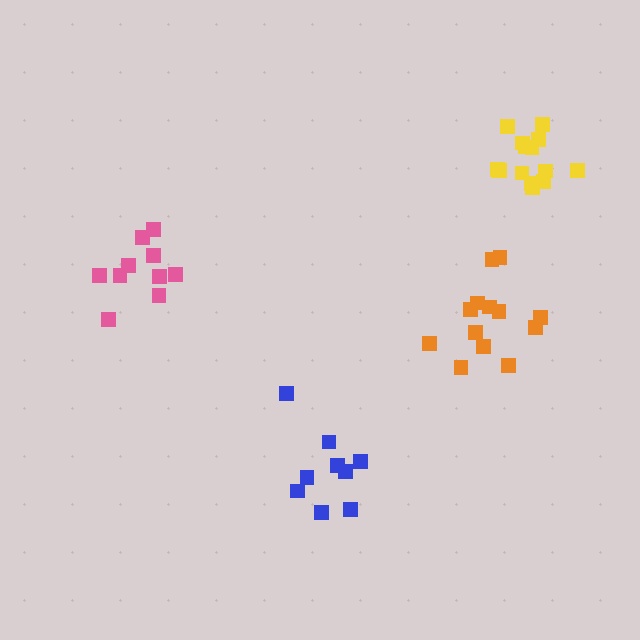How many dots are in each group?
Group 1: 10 dots, Group 2: 9 dots, Group 3: 13 dots, Group 4: 14 dots (46 total).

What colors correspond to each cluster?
The clusters are colored: pink, blue, orange, yellow.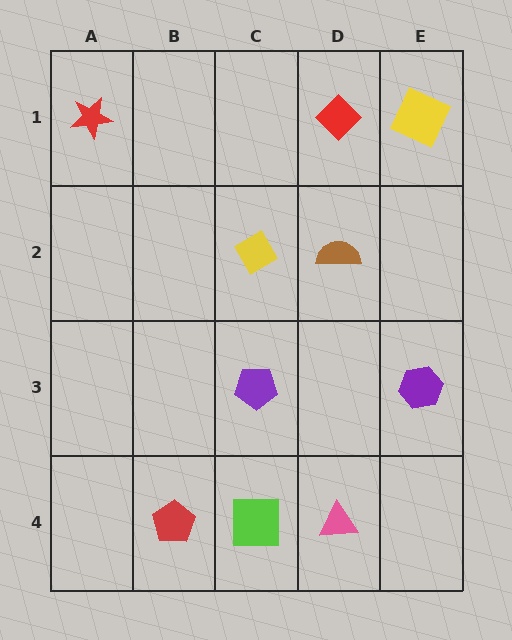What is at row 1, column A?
A red star.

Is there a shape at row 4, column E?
No, that cell is empty.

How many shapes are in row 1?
3 shapes.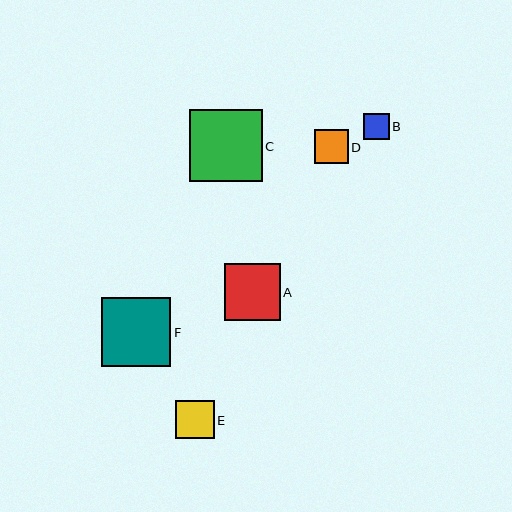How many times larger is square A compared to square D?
Square A is approximately 1.7 times the size of square D.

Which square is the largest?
Square C is the largest with a size of approximately 72 pixels.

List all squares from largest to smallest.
From largest to smallest: C, F, A, E, D, B.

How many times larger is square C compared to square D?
Square C is approximately 2.1 times the size of square D.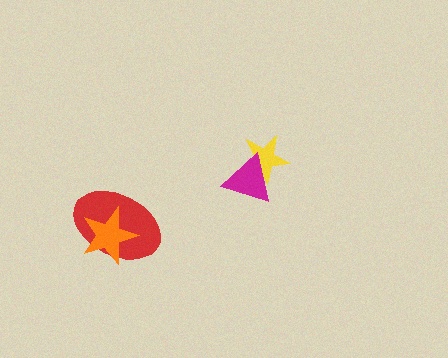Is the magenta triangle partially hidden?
No, no other shape covers it.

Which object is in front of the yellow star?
The magenta triangle is in front of the yellow star.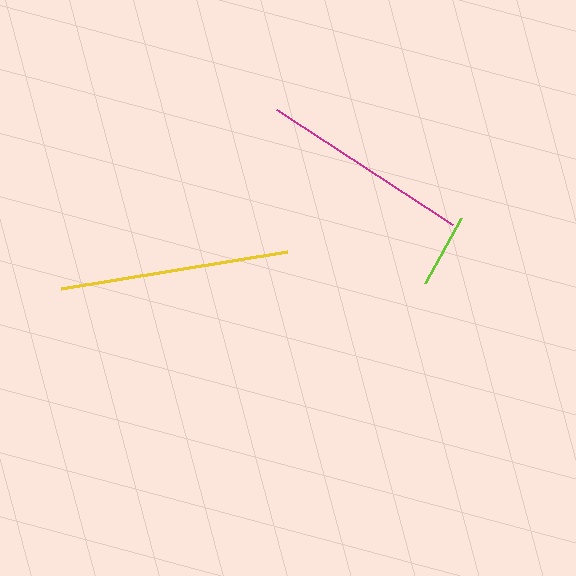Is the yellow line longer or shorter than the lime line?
The yellow line is longer than the lime line.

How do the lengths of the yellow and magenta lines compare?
The yellow and magenta lines are approximately the same length.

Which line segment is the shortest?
The lime line is the shortest at approximately 74 pixels.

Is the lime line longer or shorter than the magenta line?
The magenta line is longer than the lime line.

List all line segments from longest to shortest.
From longest to shortest: yellow, magenta, lime.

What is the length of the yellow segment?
The yellow segment is approximately 230 pixels long.